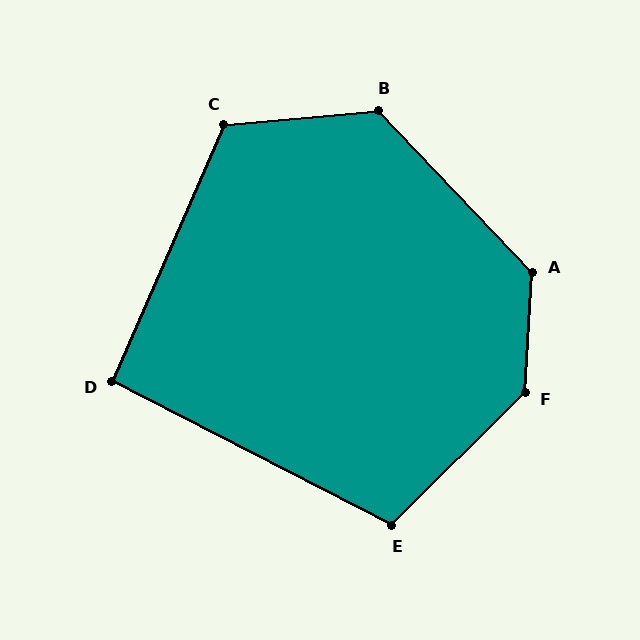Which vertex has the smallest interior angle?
D, at approximately 94 degrees.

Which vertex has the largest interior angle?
F, at approximately 138 degrees.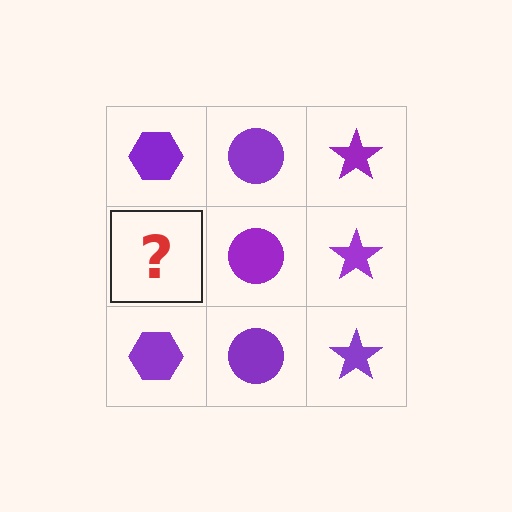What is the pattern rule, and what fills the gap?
The rule is that each column has a consistent shape. The gap should be filled with a purple hexagon.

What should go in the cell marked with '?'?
The missing cell should contain a purple hexagon.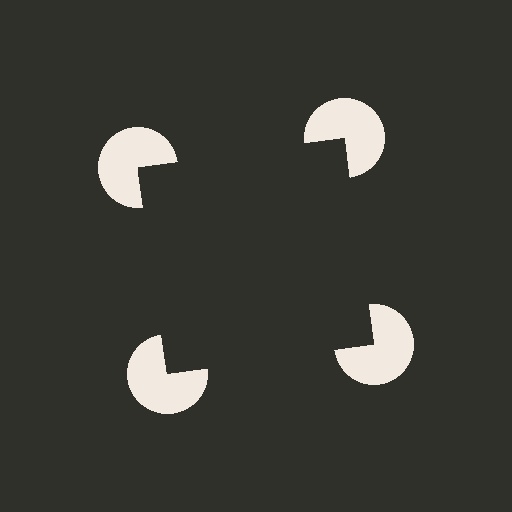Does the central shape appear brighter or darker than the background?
It typically appears slightly darker than the background, even though no actual brightness change is drawn.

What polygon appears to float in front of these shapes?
An illusory square — its edges are inferred from the aligned wedge cuts in the pac-man discs, not physically drawn.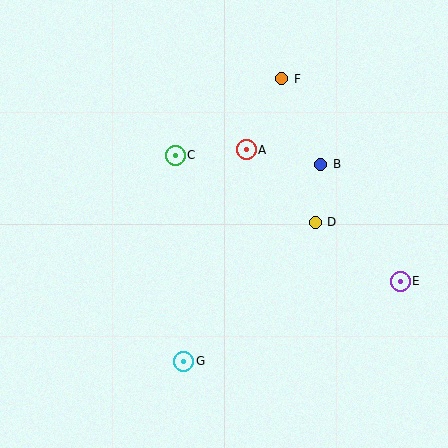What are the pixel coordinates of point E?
Point E is at (400, 281).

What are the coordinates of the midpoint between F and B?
The midpoint between F and B is at (301, 121).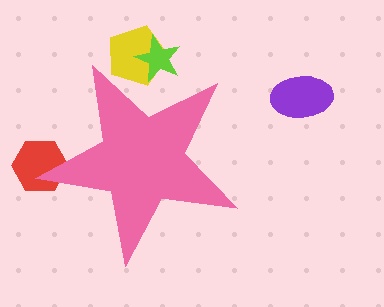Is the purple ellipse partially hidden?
No, the purple ellipse is fully visible.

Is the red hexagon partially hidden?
Yes, the red hexagon is partially hidden behind the pink star.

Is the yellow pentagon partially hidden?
Yes, the yellow pentagon is partially hidden behind the pink star.